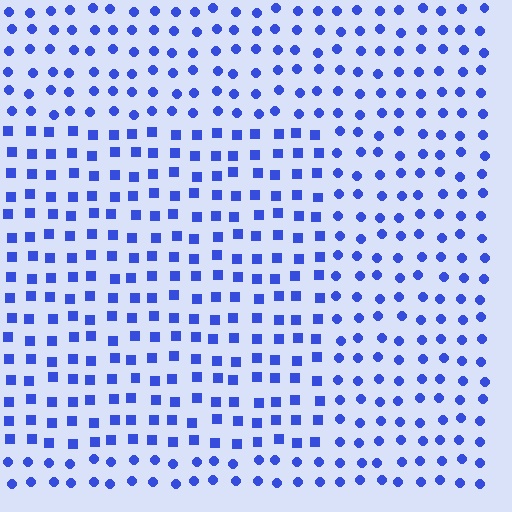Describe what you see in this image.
The image is filled with small blue elements arranged in a uniform grid. A rectangle-shaped region contains squares, while the surrounding area contains circles. The boundary is defined purely by the change in element shape.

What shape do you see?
I see a rectangle.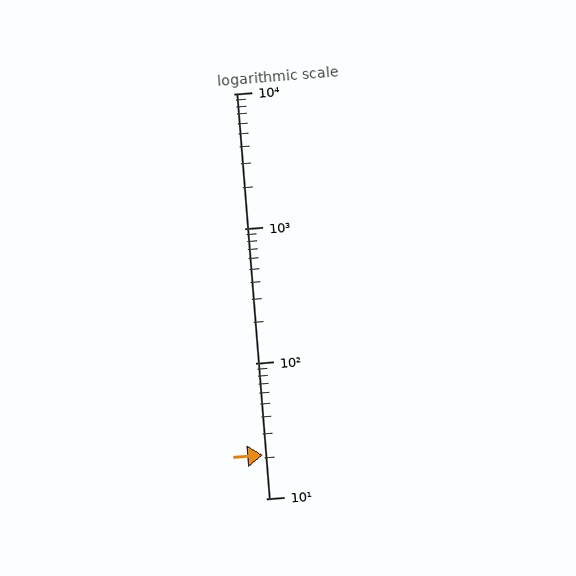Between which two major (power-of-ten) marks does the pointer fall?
The pointer is between 10 and 100.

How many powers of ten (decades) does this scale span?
The scale spans 3 decades, from 10 to 10000.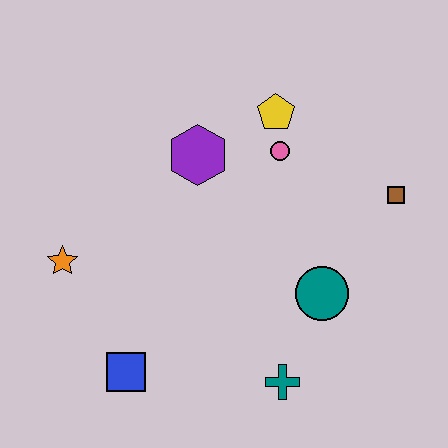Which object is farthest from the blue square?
The brown square is farthest from the blue square.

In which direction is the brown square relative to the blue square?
The brown square is to the right of the blue square.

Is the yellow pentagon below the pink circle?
No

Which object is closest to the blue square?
The orange star is closest to the blue square.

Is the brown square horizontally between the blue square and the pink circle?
No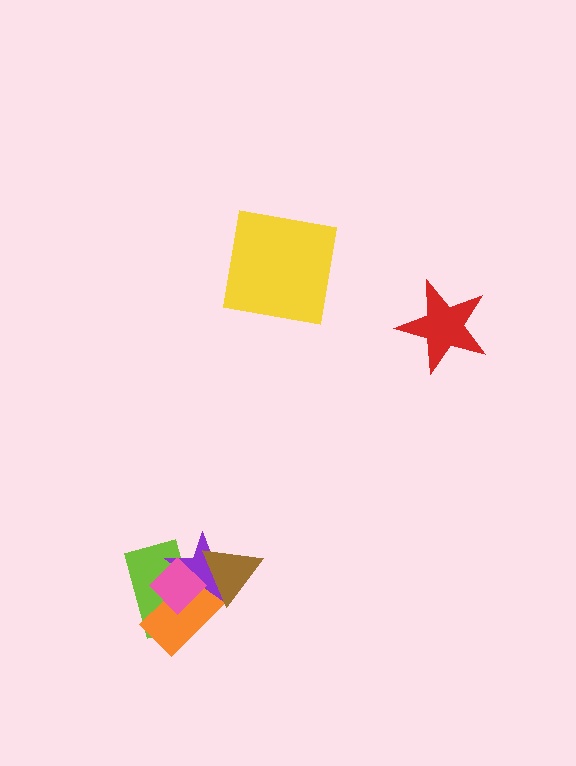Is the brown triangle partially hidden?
Yes, it is partially covered by another shape.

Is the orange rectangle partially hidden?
Yes, it is partially covered by another shape.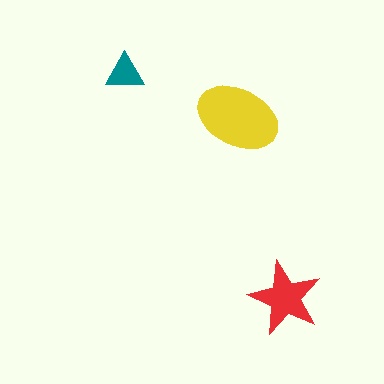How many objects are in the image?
There are 3 objects in the image.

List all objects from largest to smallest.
The yellow ellipse, the red star, the teal triangle.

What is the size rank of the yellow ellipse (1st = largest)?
1st.